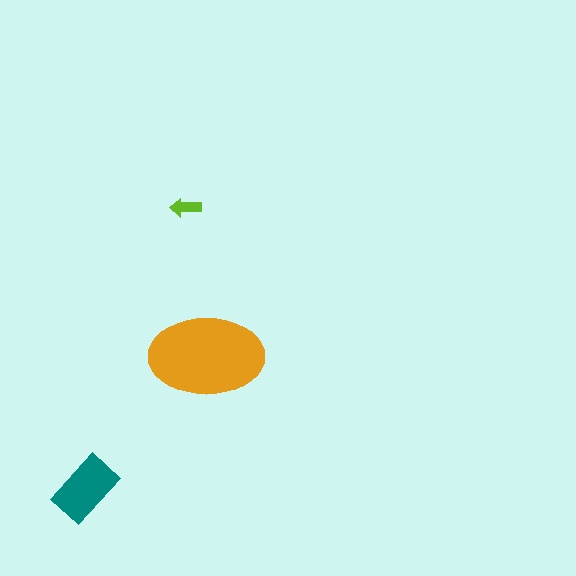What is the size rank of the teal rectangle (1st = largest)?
2nd.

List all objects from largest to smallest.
The orange ellipse, the teal rectangle, the lime arrow.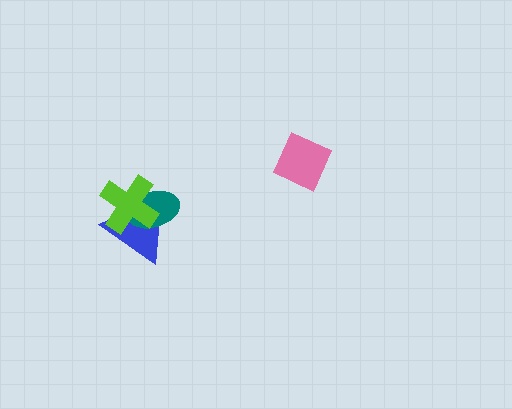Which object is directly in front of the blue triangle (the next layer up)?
The teal ellipse is directly in front of the blue triangle.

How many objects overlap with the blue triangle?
2 objects overlap with the blue triangle.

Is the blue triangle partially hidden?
Yes, it is partially covered by another shape.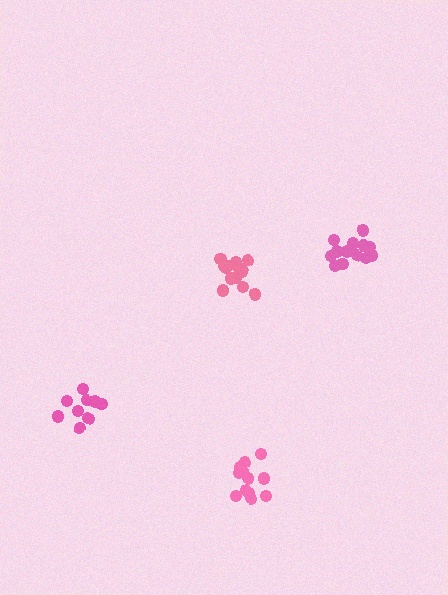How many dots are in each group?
Group 1: 14 dots, Group 2: 14 dots, Group 3: 10 dots, Group 4: 12 dots (50 total).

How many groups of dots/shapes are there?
There are 4 groups.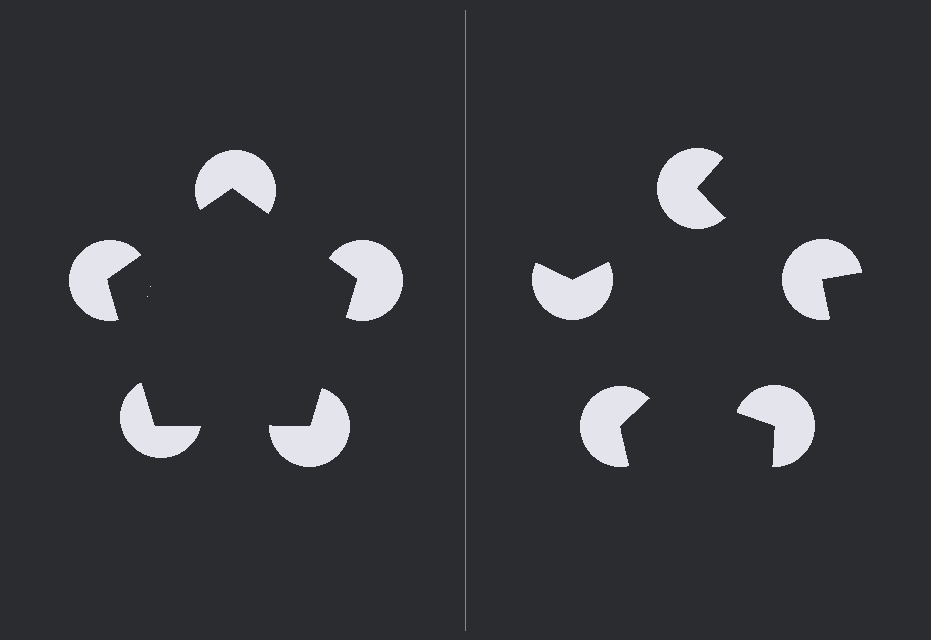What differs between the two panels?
The pac-man discs are positioned identically on both sides; only the wedge orientations differ. On the left they align to a pentagon; on the right they are misaligned.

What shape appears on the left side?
An illusory pentagon.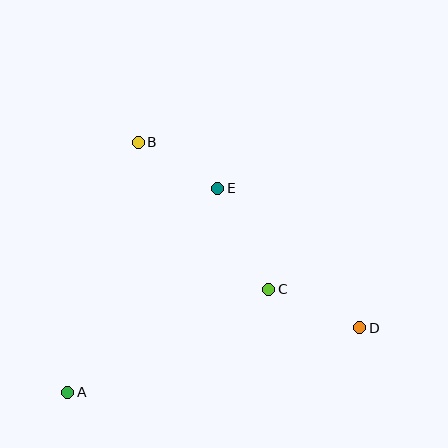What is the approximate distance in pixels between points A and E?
The distance between A and E is approximately 253 pixels.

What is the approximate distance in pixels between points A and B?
The distance between A and B is approximately 260 pixels.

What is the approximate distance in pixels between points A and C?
The distance between A and C is approximately 226 pixels.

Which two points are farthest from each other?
Points A and D are farthest from each other.